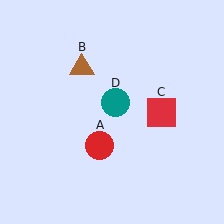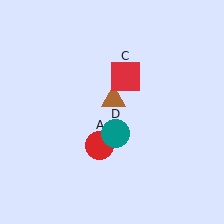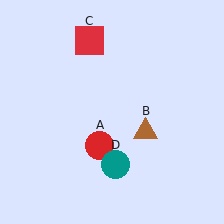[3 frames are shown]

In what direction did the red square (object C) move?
The red square (object C) moved up and to the left.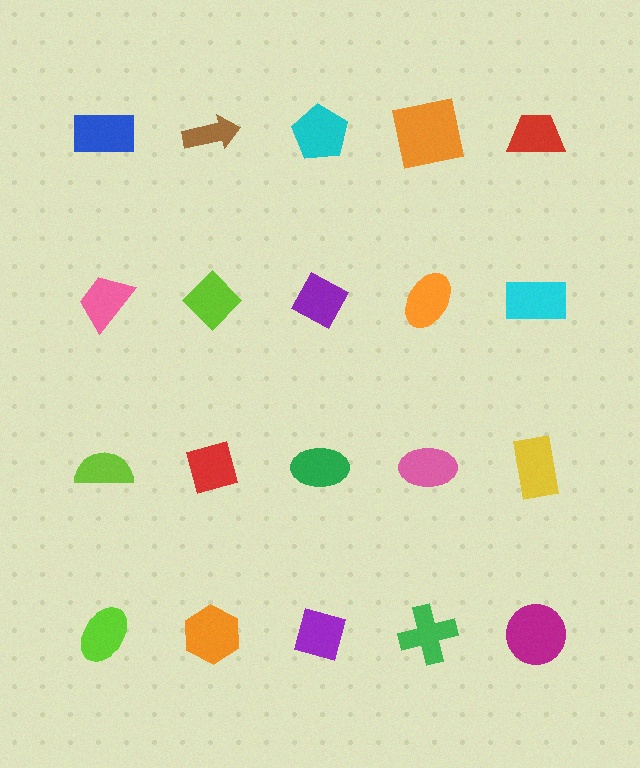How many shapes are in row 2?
5 shapes.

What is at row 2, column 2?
A lime diamond.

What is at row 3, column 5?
A yellow rectangle.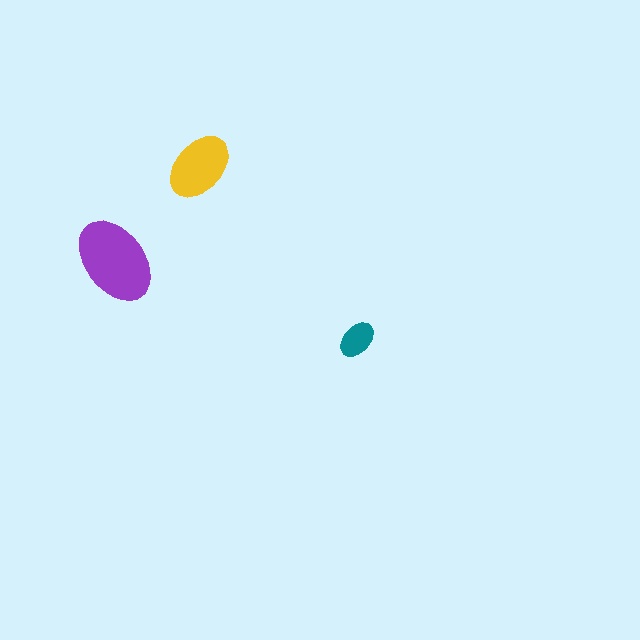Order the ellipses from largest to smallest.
the purple one, the yellow one, the teal one.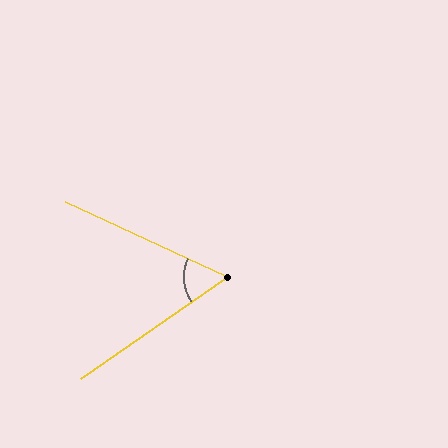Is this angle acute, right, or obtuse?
It is acute.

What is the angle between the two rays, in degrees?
Approximately 59 degrees.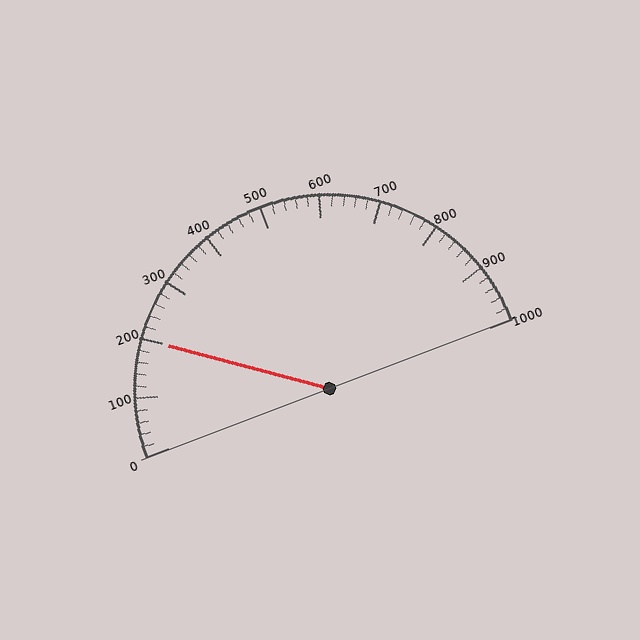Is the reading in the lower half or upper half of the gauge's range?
The reading is in the lower half of the range (0 to 1000).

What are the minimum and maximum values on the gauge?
The gauge ranges from 0 to 1000.